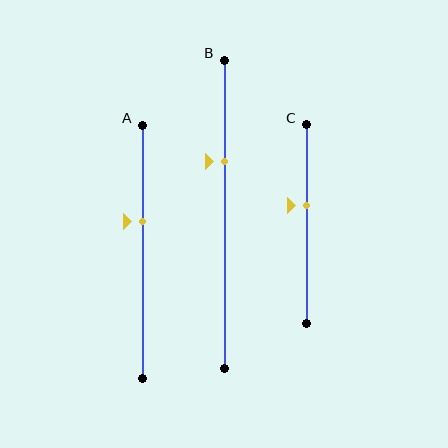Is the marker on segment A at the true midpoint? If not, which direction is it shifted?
No, the marker on segment A is shifted upward by about 12% of the segment length.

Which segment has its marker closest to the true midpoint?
Segment C has its marker closest to the true midpoint.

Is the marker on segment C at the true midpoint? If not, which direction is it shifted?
No, the marker on segment C is shifted upward by about 9% of the segment length.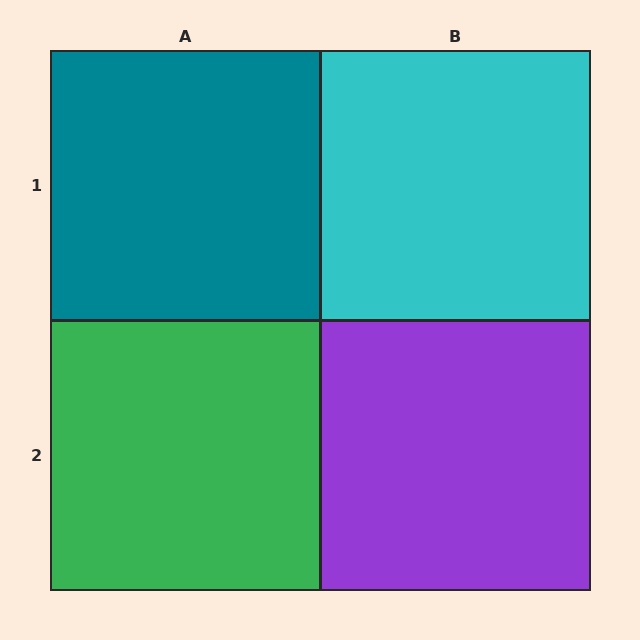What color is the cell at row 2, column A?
Green.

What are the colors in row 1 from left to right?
Teal, cyan.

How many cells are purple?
1 cell is purple.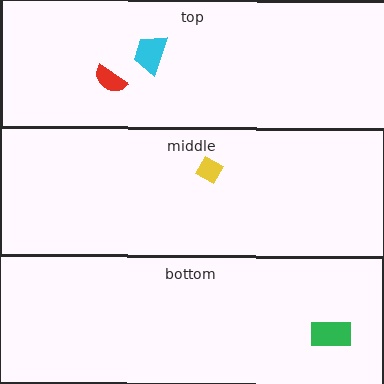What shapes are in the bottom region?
The green rectangle.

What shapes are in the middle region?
The yellow diamond.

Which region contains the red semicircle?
The top region.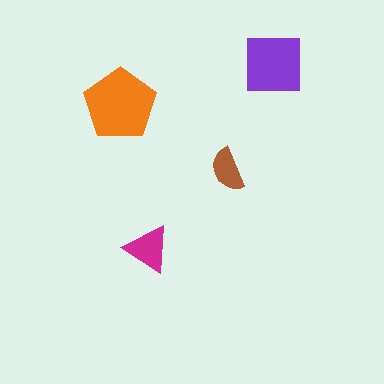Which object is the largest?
The orange pentagon.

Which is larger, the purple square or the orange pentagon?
The orange pentagon.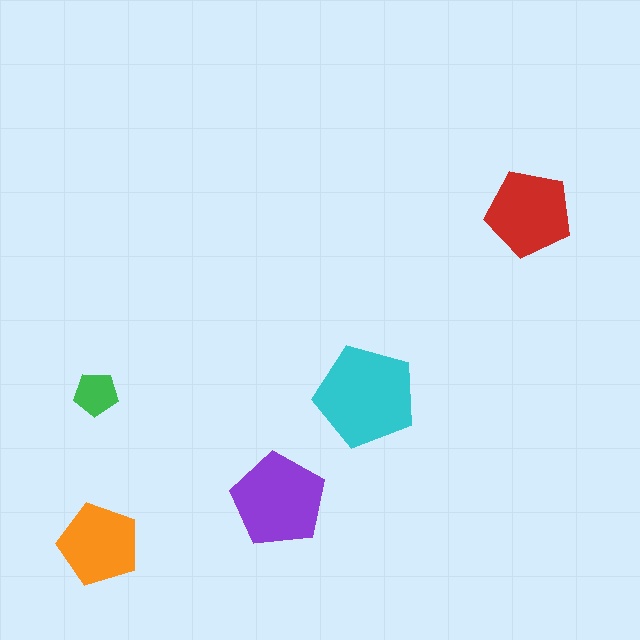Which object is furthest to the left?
The green pentagon is leftmost.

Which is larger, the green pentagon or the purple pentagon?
The purple one.